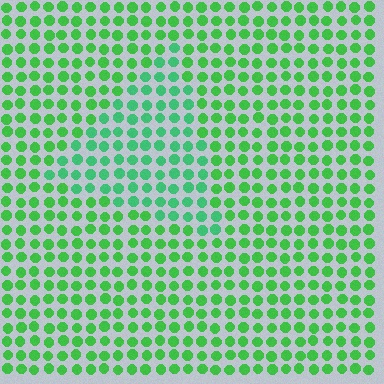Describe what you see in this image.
The image is filled with small green elements in a uniform arrangement. A triangle-shaped region is visible where the elements are tinted to a slightly different hue, forming a subtle color boundary.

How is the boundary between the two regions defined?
The boundary is defined purely by a slight shift in hue (about 23 degrees). Spacing, size, and orientation are identical on both sides.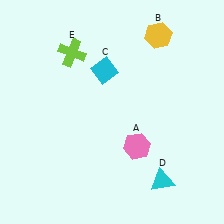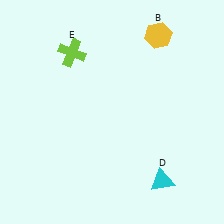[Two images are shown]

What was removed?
The cyan diamond (C), the pink hexagon (A) were removed in Image 2.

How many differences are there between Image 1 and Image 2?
There are 2 differences between the two images.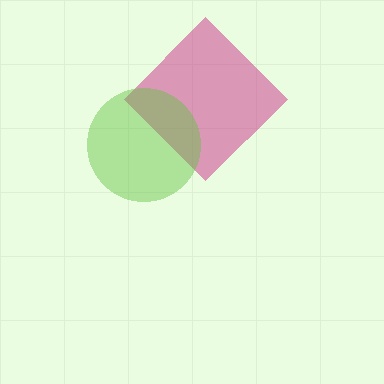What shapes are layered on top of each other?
The layered shapes are: a magenta diamond, a lime circle.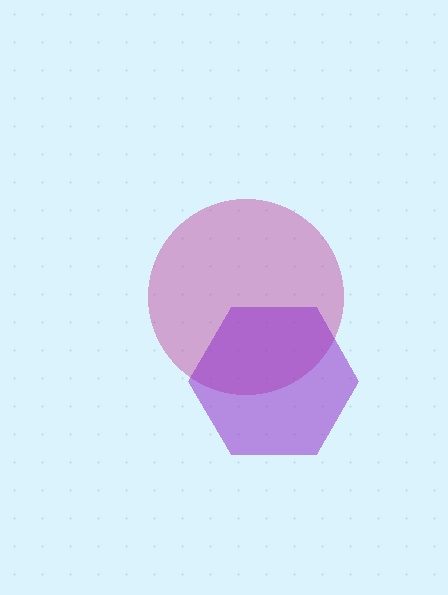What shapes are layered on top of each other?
The layered shapes are: a magenta circle, a purple hexagon.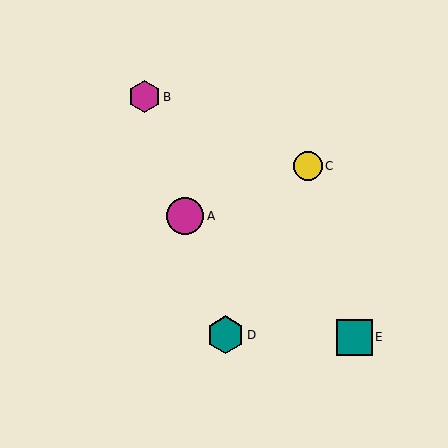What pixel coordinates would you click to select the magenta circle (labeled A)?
Click at (185, 216) to select the magenta circle A.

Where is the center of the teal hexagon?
The center of the teal hexagon is at (225, 335).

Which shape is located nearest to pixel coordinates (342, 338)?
The teal square (labeled E) at (354, 337) is nearest to that location.